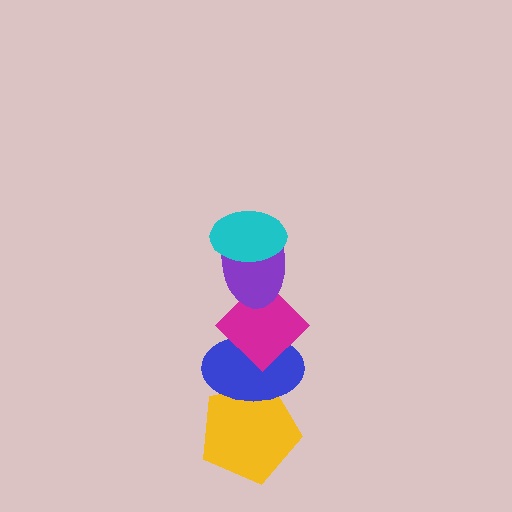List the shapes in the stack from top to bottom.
From top to bottom: the cyan ellipse, the purple ellipse, the magenta diamond, the blue ellipse, the yellow pentagon.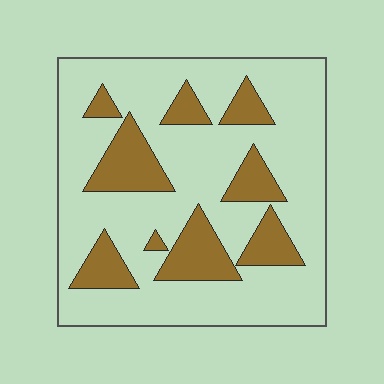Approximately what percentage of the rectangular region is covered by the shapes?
Approximately 25%.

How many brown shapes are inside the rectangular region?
9.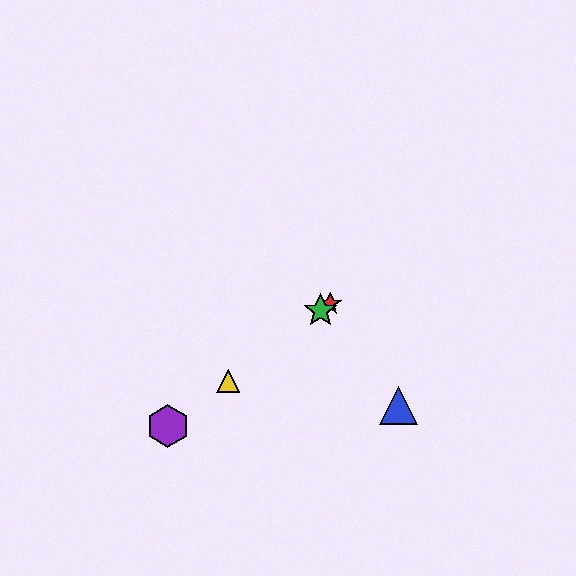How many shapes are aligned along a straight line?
4 shapes (the red star, the green star, the yellow triangle, the purple hexagon) are aligned along a straight line.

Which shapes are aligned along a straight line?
The red star, the green star, the yellow triangle, the purple hexagon are aligned along a straight line.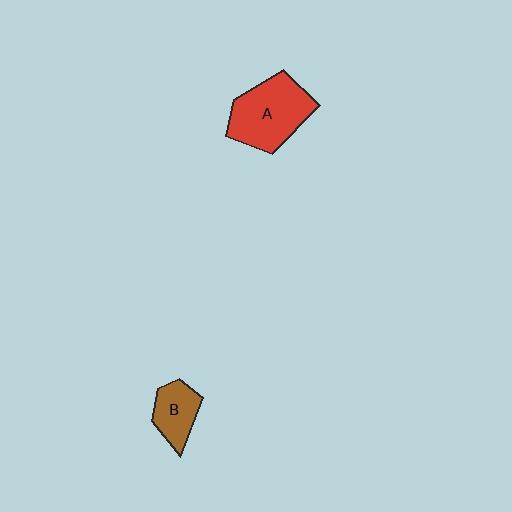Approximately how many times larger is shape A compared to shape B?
Approximately 2.0 times.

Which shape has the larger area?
Shape A (red).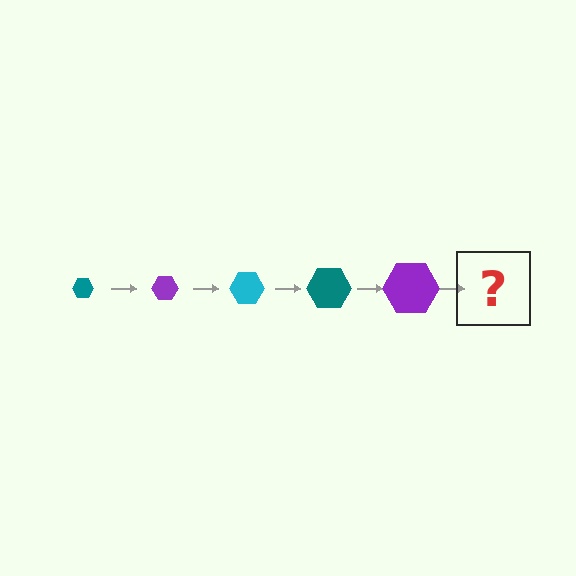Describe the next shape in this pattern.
It should be a cyan hexagon, larger than the previous one.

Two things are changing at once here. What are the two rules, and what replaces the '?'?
The two rules are that the hexagon grows larger each step and the color cycles through teal, purple, and cyan. The '?' should be a cyan hexagon, larger than the previous one.